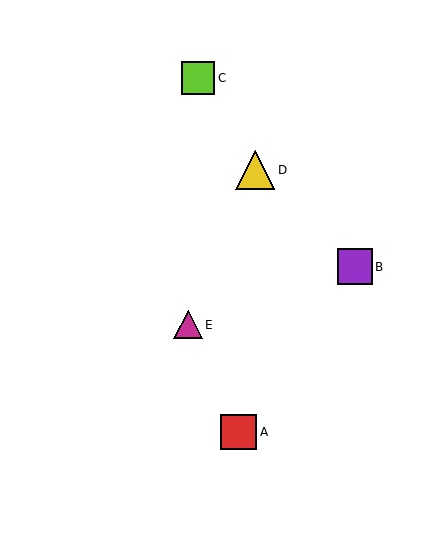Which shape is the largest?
The yellow triangle (labeled D) is the largest.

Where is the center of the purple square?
The center of the purple square is at (355, 267).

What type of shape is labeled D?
Shape D is a yellow triangle.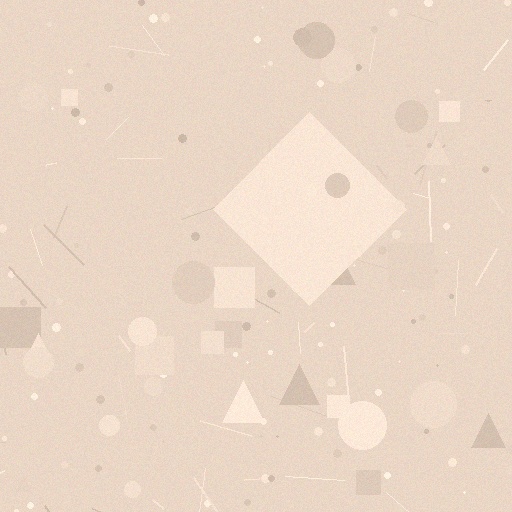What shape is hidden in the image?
A diamond is hidden in the image.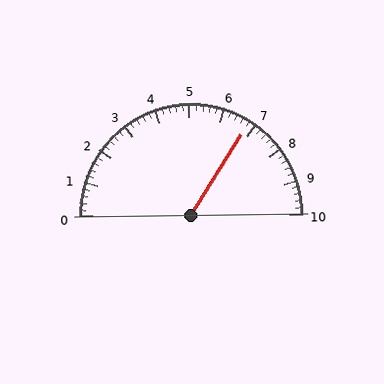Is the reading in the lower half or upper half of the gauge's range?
The reading is in the upper half of the range (0 to 10).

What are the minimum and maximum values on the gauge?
The gauge ranges from 0 to 10.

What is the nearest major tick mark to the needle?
The nearest major tick mark is 7.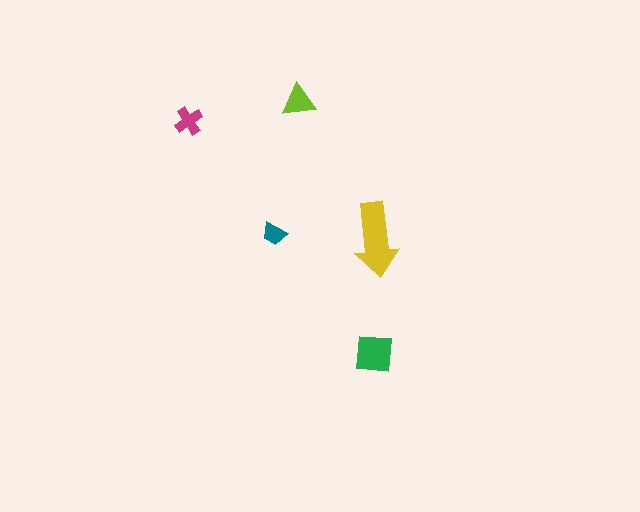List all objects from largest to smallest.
The yellow arrow, the green square, the lime triangle, the magenta cross, the teal trapezoid.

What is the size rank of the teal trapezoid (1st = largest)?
5th.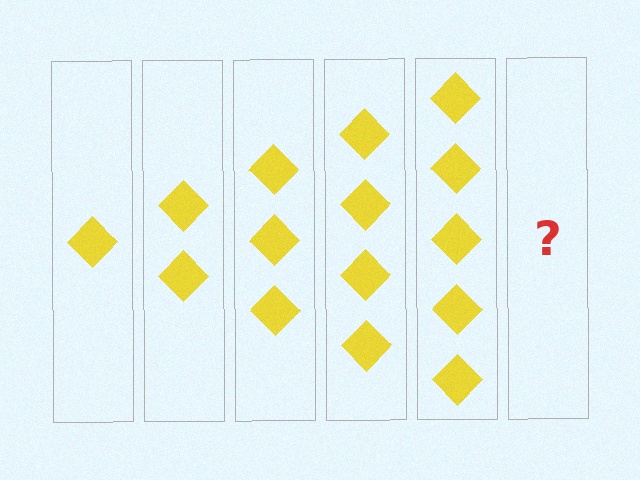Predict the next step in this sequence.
The next step is 6 diamonds.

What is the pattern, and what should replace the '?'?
The pattern is that each step adds one more diamond. The '?' should be 6 diamonds.